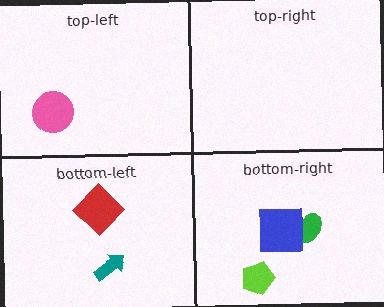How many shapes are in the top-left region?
1.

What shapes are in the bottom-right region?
The green ellipse, the blue square, the lime pentagon.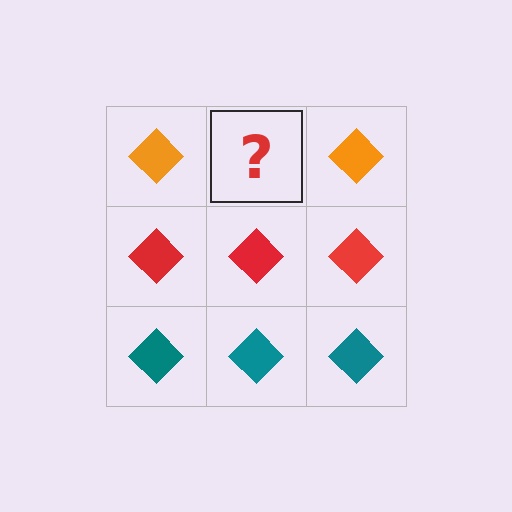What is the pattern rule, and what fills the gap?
The rule is that each row has a consistent color. The gap should be filled with an orange diamond.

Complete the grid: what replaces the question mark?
The question mark should be replaced with an orange diamond.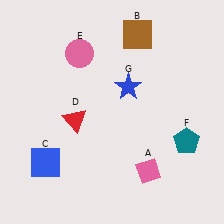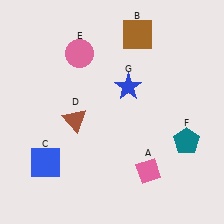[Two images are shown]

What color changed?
The triangle (D) changed from red in Image 1 to brown in Image 2.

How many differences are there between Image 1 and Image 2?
There is 1 difference between the two images.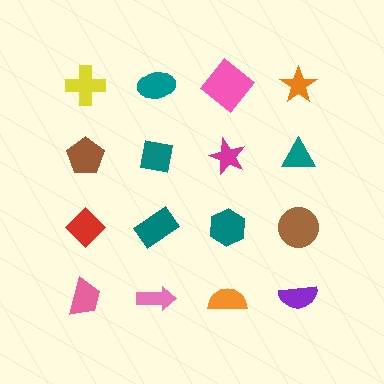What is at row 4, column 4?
A purple semicircle.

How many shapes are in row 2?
4 shapes.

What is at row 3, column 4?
A brown circle.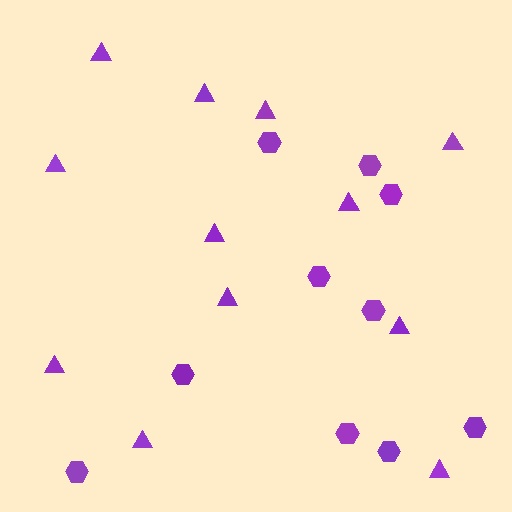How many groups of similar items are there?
There are 2 groups: one group of hexagons (10) and one group of triangles (12).